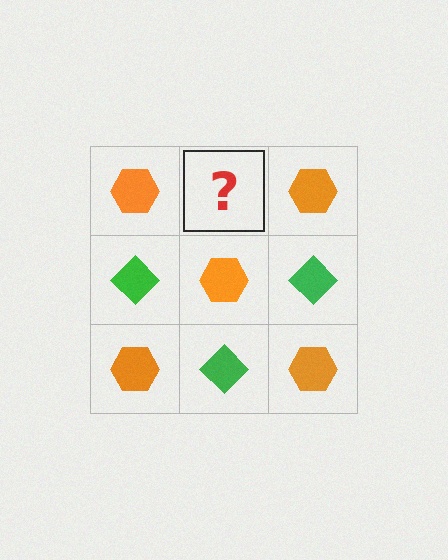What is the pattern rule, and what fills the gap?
The rule is that it alternates orange hexagon and green diamond in a checkerboard pattern. The gap should be filled with a green diamond.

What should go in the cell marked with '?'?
The missing cell should contain a green diamond.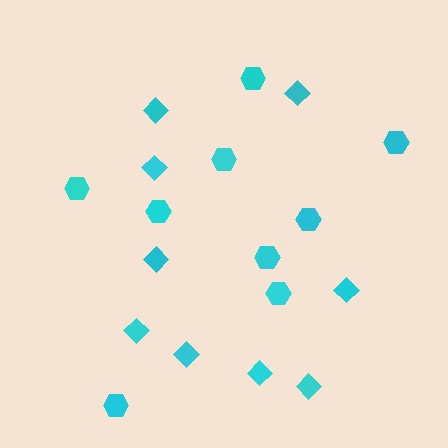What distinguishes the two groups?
There are 2 groups: one group of hexagons (9) and one group of diamonds (9).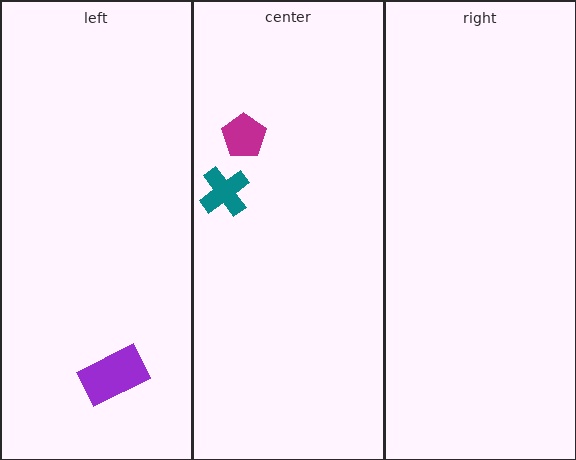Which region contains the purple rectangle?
The left region.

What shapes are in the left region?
The purple rectangle.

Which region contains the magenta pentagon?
The center region.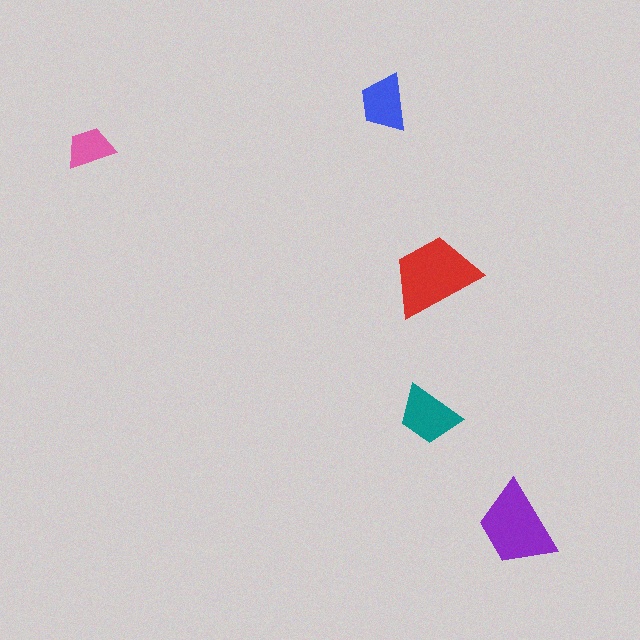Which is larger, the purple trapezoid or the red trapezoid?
The red one.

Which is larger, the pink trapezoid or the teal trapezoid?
The teal one.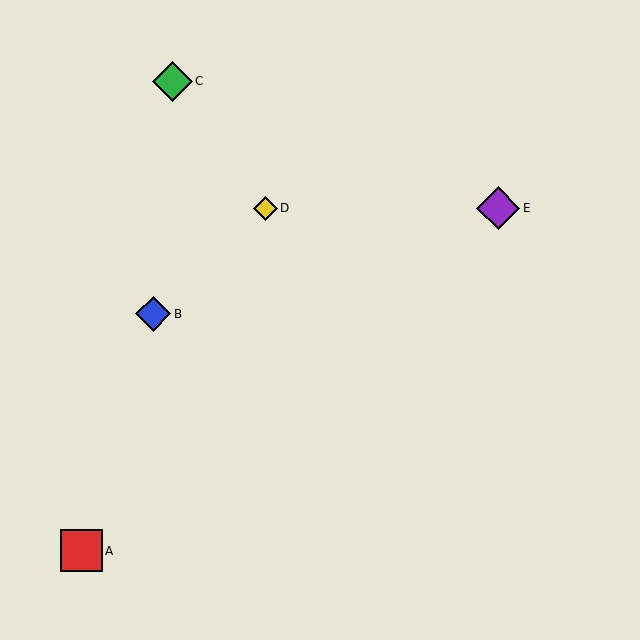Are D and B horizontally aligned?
No, D is at y≈208 and B is at y≈314.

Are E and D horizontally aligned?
Yes, both are at y≈208.